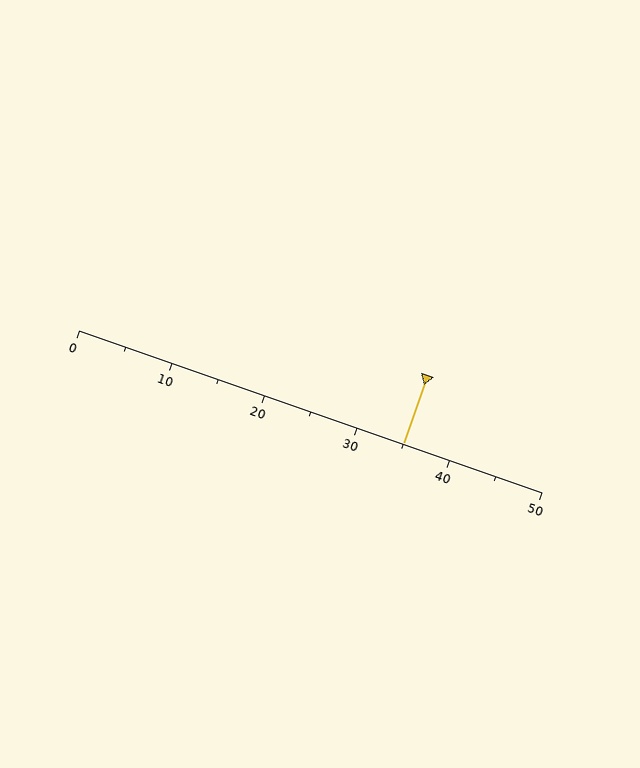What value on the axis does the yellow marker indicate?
The marker indicates approximately 35.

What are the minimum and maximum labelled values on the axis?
The axis runs from 0 to 50.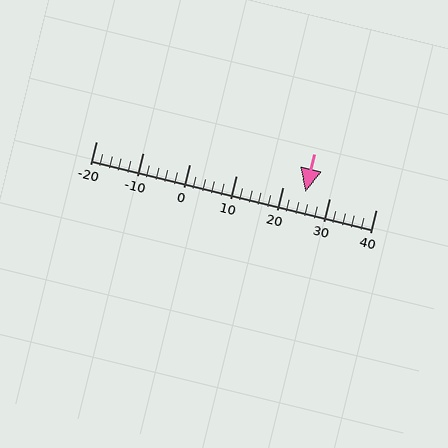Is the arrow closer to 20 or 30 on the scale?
The arrow is closer to 20.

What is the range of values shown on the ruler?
The ruler shows values from -20 to 40.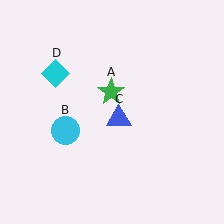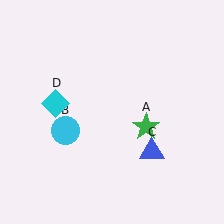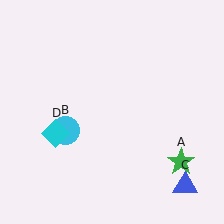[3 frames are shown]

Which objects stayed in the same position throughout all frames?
Cyan circle (object B) remained stationary.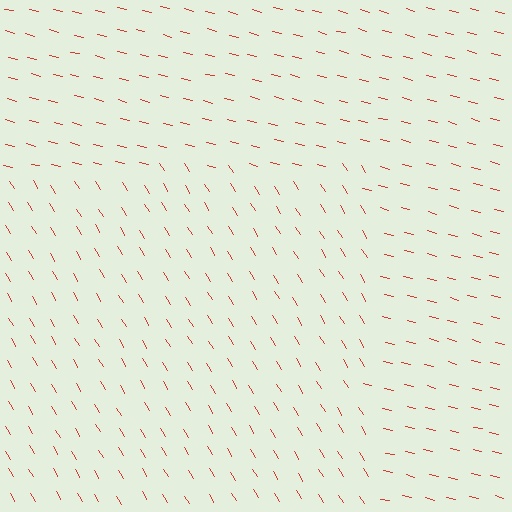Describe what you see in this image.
The image is filled with small red line segments. A rectangle region in the image has lines oriented differently from the surrounding lines, creating a visible texture boundary.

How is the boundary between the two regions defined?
The boundary is defined purely by a change in line orientation (approximately 45 degrees difference). All lines are the same color and thickness.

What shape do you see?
I see a rectangle.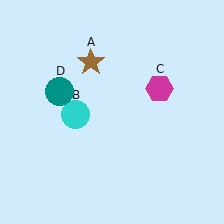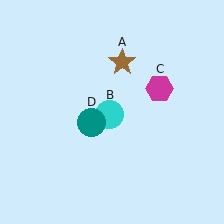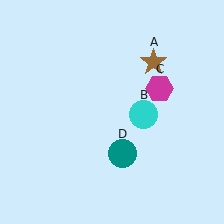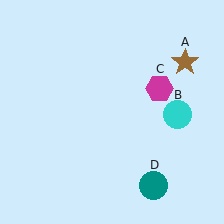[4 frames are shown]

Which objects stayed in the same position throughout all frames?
Magenta hexagon (object C) remained stationary.